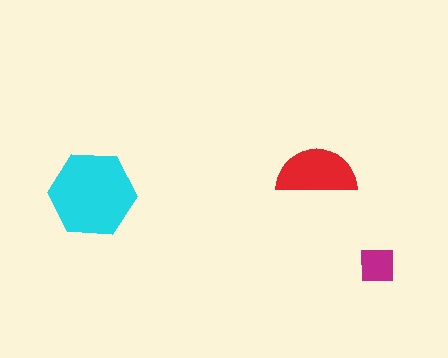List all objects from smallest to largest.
The magenta square, the red semicircle, the cyan hexagon.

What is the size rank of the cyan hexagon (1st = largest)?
1st.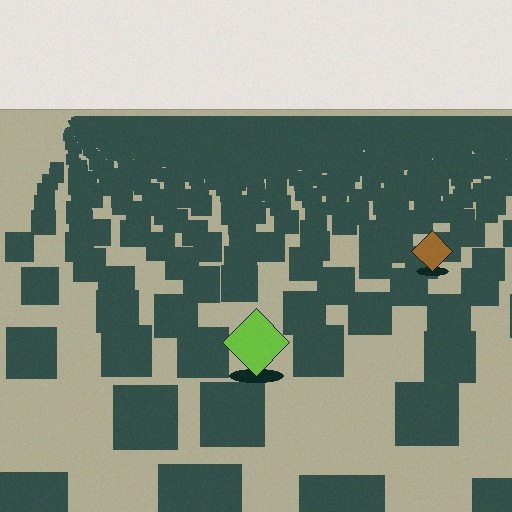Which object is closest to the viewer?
The lime diamond is closest. The texture marks near it are larger and more spread out.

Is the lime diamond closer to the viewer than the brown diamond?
Yes. The lime diamond is closer — you can tell from the texture gradient: the ground texture is coarser near it.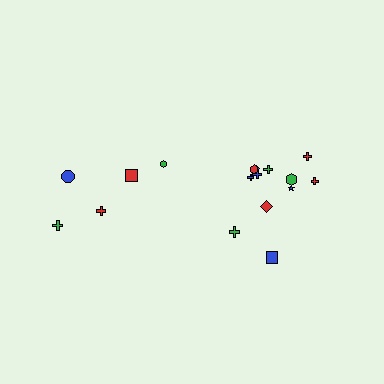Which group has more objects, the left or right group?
The right group.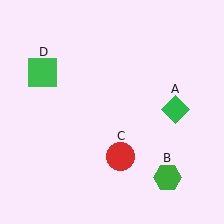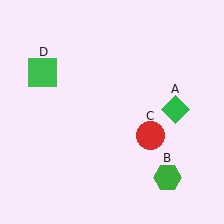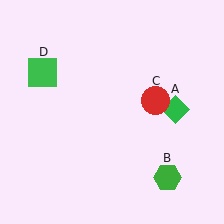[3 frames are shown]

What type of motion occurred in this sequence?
The red circle (object C) rotated counterclockwise around the center of the scene.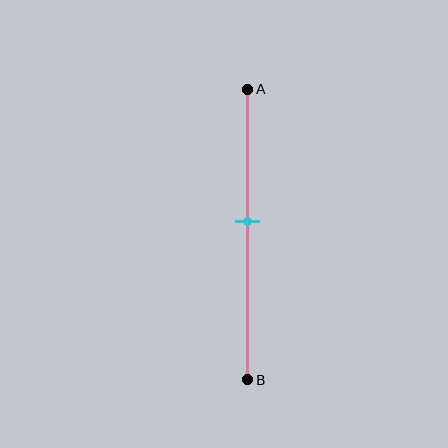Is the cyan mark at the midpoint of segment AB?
No, the mark is at about 45% from A, not at the 50% midpoint.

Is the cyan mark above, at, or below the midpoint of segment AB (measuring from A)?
The cyan mark is above the midpoint of segment AB.